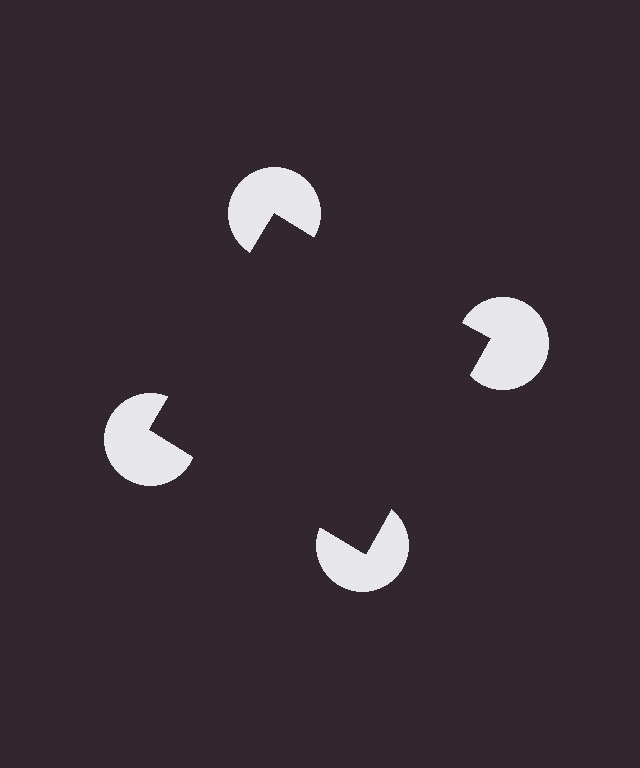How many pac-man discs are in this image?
There are 4 — one at each vertex of the illusory square.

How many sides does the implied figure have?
4 sides.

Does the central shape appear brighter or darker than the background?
It typically appears slightly darker than the background, even though no actual brightness change is drawn.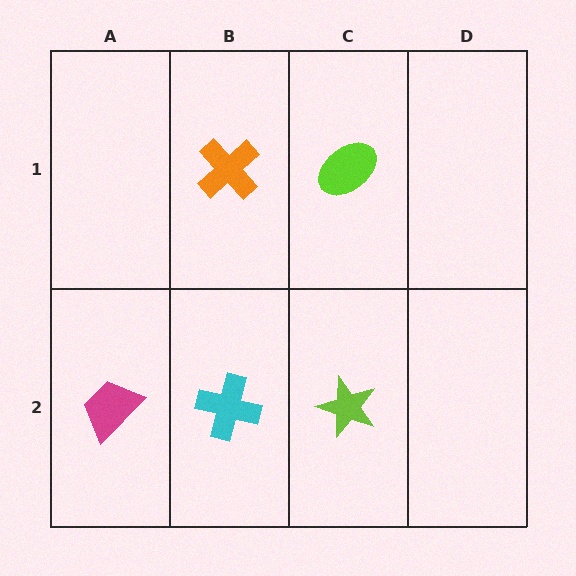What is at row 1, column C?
A lime ellipse.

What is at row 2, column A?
A magenta trapezoid.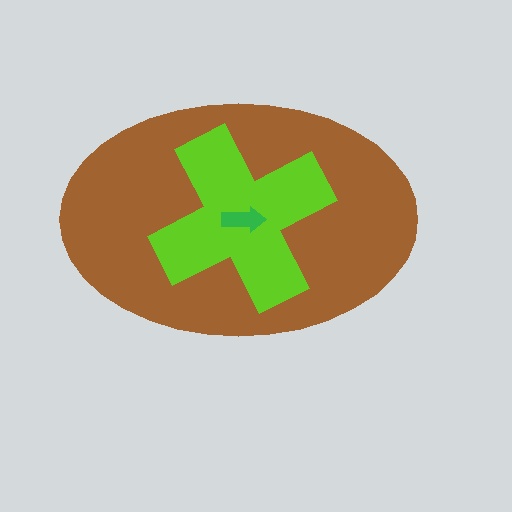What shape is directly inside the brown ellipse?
The lime cross.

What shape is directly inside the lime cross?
The green arrow.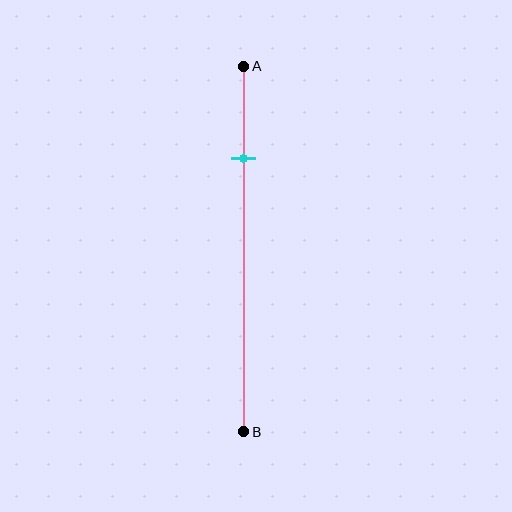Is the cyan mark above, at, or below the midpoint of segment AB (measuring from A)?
The cyan mark is above the midpoint of segment AB.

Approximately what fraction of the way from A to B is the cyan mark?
The cyan mark is approximately 25% of the way from A to B.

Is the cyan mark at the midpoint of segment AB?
No, the mark is at about 25% from A, not at the 50% midpoint.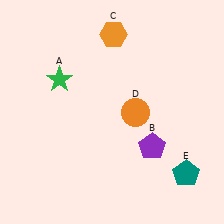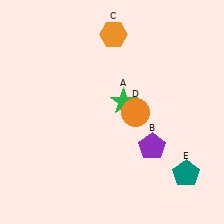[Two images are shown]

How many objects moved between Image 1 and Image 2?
1 object moved between the two images.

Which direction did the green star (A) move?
The green star (A) moved right.